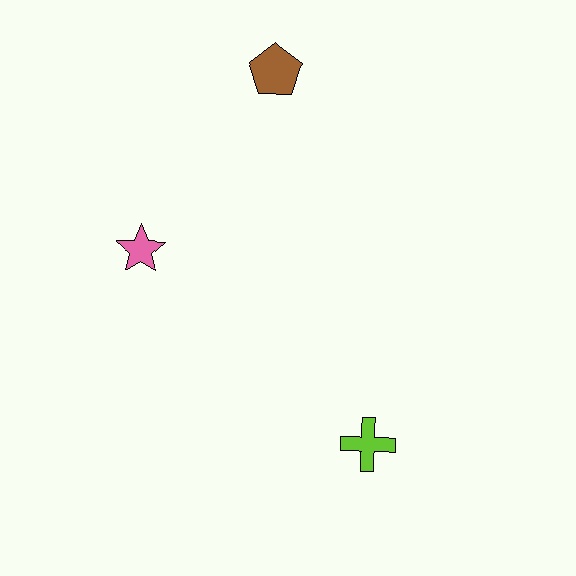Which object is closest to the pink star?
The brown pentagon is closest to the pink star.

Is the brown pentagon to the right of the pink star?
Yes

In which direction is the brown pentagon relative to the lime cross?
The brown pentagon is above the lime cross.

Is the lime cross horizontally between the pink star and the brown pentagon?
No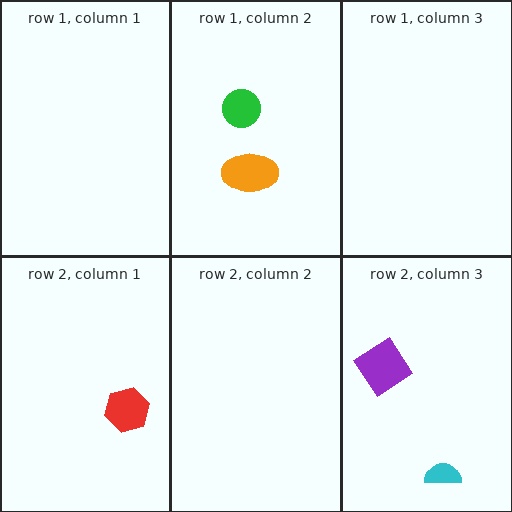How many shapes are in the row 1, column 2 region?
2.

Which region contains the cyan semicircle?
The row 2, column 3 region.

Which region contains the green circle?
The row 1, column 2 region.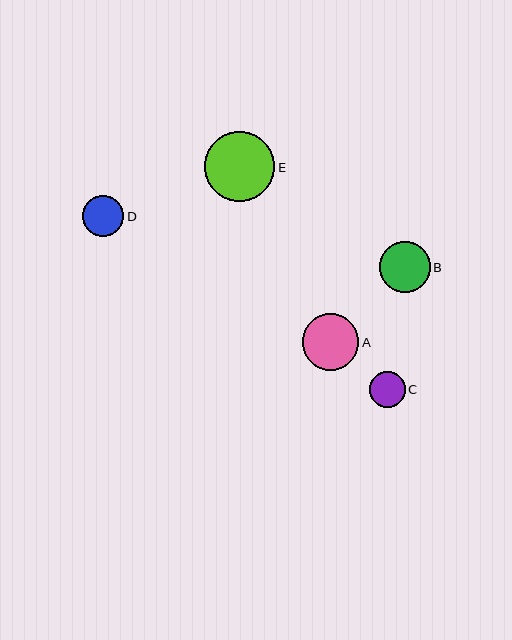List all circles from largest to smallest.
From largest to smallest: E, A, B, D, C.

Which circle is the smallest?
Circle C is the smallest with a size of approximately 36 pixels.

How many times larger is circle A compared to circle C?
Circle A is approximately 1.6 times the size of circle C.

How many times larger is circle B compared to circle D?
Circle B is approximately 1.2 times the size of circle D.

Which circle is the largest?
Circle E is the largest with a size of approximately 70 pixels.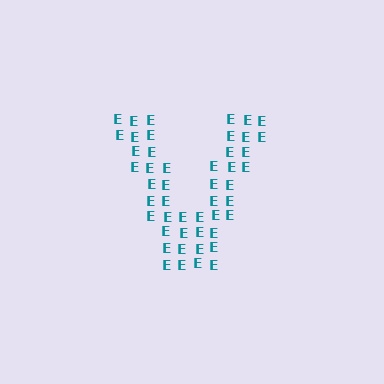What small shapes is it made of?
It is made of small letter E's.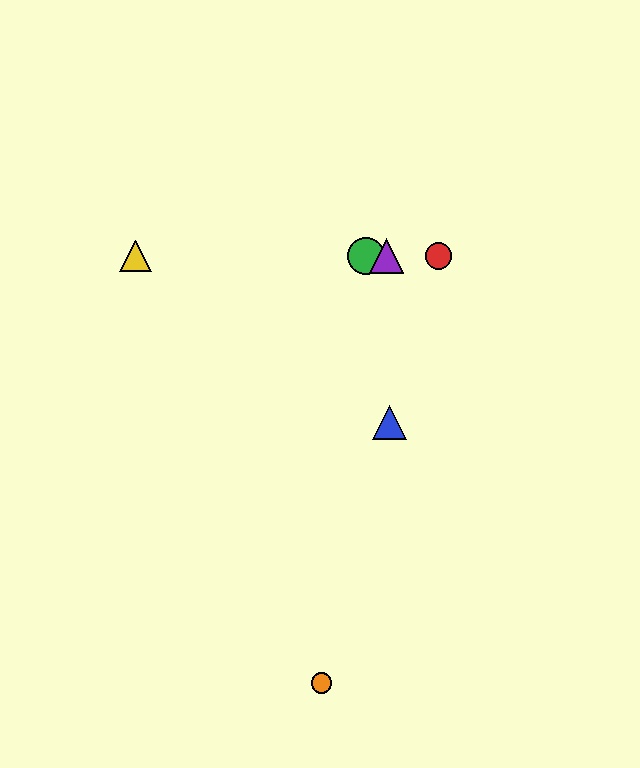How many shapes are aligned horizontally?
4 shapes (the red circle, the green circle, the yellow triangle, the purple triangle) are aligned horizontally.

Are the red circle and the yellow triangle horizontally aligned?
Yes, both are at y≈256.